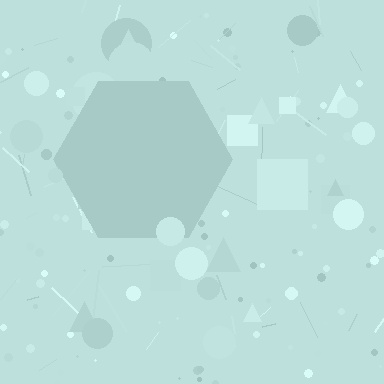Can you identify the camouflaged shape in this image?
The camouflaged shape is a hexagon.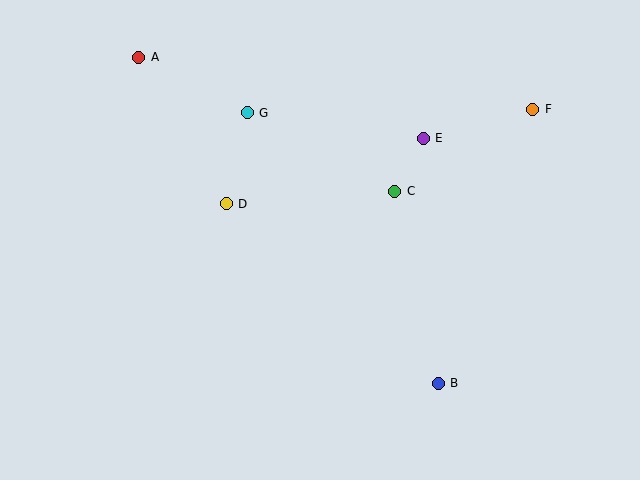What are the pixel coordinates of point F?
Point F is at (533, 109).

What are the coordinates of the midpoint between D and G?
The midpoint between D and G is at (237, 158).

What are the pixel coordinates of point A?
Point A is at (139, 57).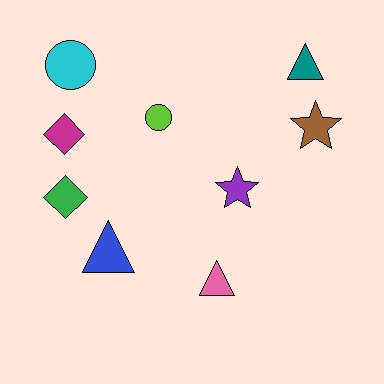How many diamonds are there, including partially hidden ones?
There are 2 diamonds.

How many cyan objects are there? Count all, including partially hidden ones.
There is 1 cyan object.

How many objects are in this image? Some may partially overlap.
There are 9 objects.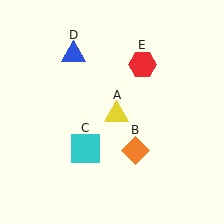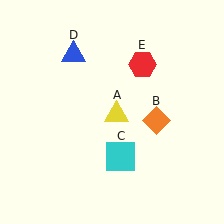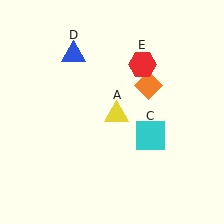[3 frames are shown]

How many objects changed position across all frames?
2 objects changed position: orange diamond (object B), cyan square (object C).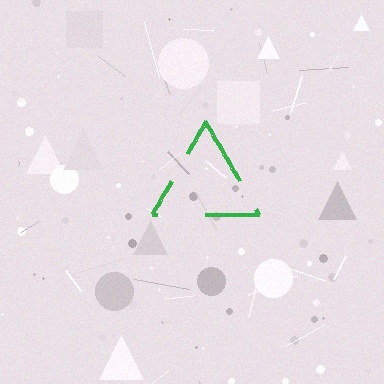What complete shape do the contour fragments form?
The contour fragments form a triangle.